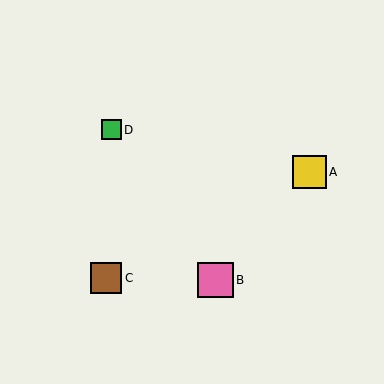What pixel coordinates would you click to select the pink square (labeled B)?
Click at (215, 280) to select the pink square B.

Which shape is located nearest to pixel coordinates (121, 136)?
The green square (labeled D) at (111, 130) is nearest to that location.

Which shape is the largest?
The pink square (labeled B) is the largest.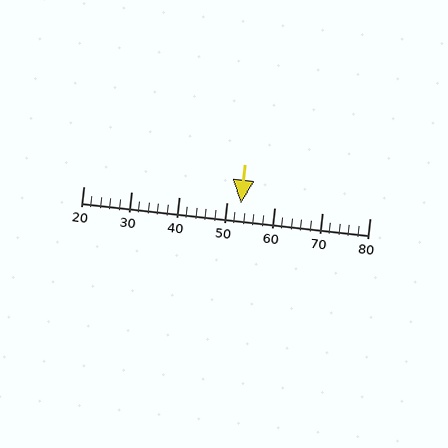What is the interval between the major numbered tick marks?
The major tick marks are spaced 10 units apart.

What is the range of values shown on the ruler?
The ruler shows values from 20 to 80.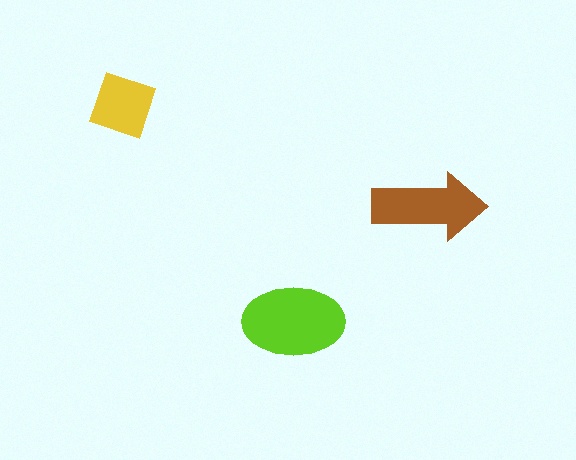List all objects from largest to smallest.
The lime ellipse, the brown arrow, the yellow diamond.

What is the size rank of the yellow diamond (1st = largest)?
3rd.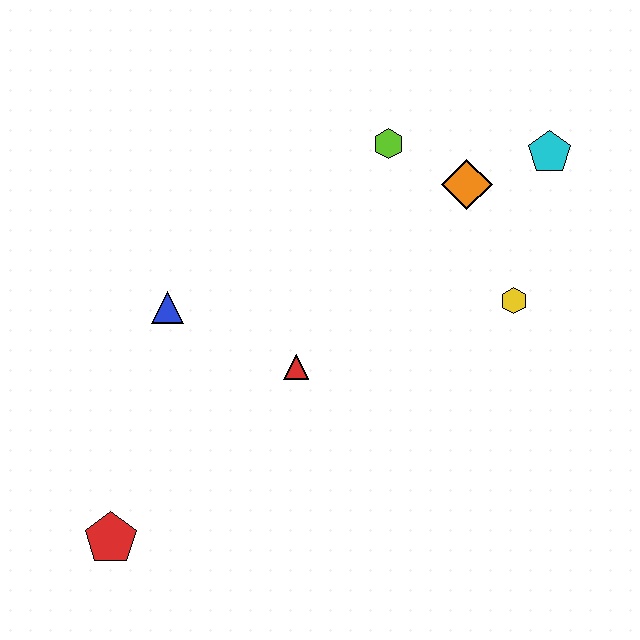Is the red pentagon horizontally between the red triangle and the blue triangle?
No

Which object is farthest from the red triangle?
The cyan pentagon is farthest from the red triangle.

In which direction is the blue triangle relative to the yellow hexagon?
The blue triangle is to the left of the yellow hexagon.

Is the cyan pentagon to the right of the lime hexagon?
Yes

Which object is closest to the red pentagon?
The blue triangle is closest to the red pentagon.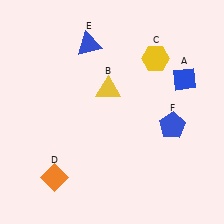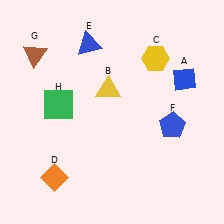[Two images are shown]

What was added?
A brown triangle (G), a green square (H) were added in Image 2.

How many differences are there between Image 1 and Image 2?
There are 2 differences between the two images.